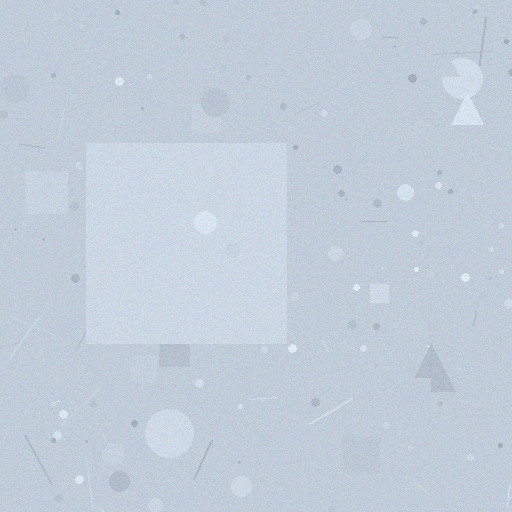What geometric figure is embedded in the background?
A square is embedded in the background.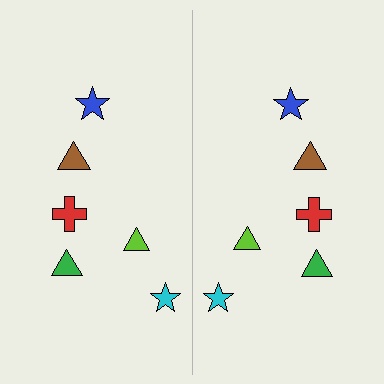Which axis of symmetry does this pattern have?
The pattern has a vertical axis of symmetry running through the center of the image.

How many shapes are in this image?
There are 12 shapes in this image.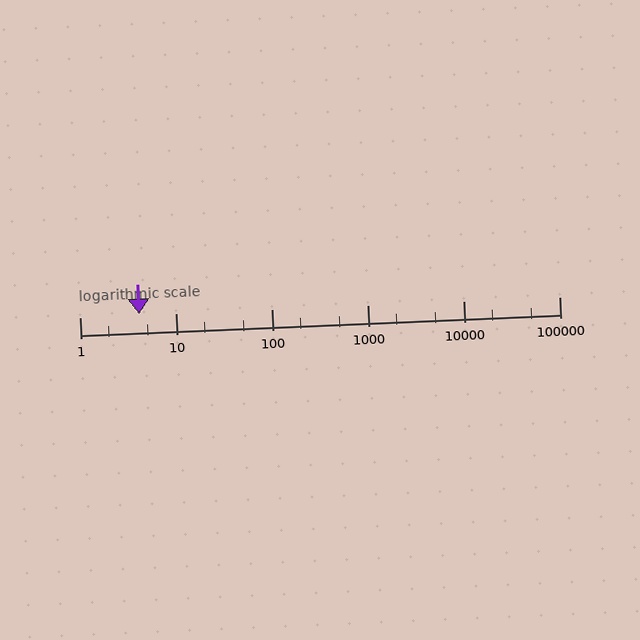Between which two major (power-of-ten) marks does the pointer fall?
The pointer is between 1 and 10.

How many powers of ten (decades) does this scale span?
The scale spans 5 decades, from 1 to 100000.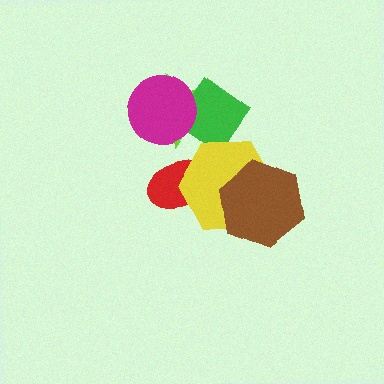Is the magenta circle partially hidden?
No, no other shape covers it.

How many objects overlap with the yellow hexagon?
2 objects overlap with the yellow hexagon.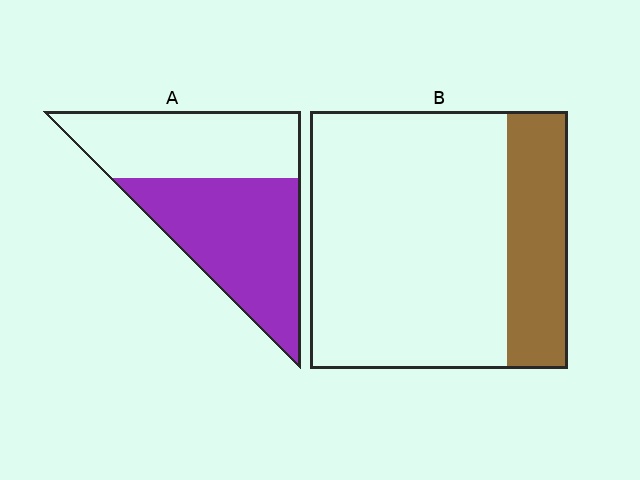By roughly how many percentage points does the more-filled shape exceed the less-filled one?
By roughly 30 percentage points (A over B).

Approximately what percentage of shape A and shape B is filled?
A is approximately 55% and B is approximately 25%.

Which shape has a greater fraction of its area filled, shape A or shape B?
Shape A.